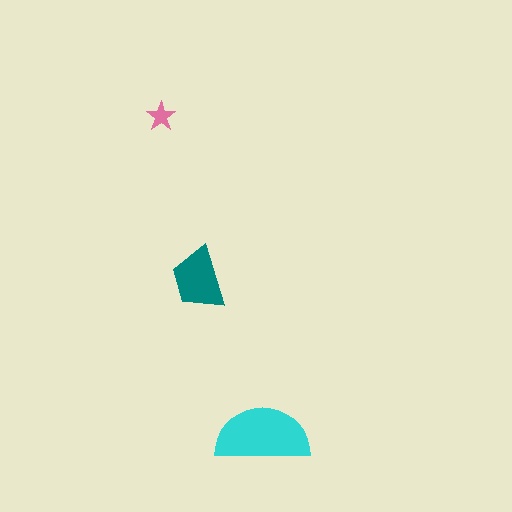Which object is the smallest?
The pink star.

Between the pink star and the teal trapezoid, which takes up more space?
The teal trapezoid.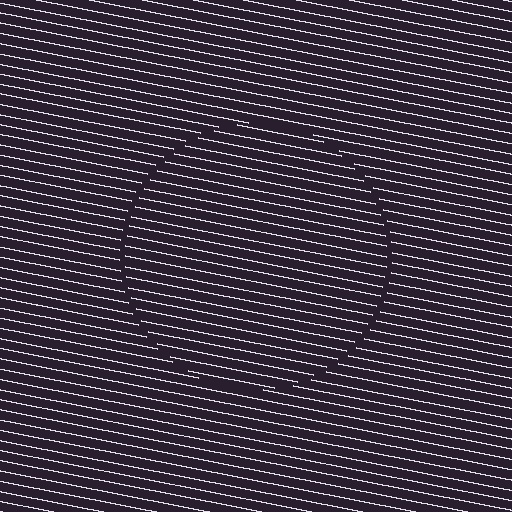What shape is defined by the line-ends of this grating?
An illusory circle. The interior of the shape contains the same grating, shifted by half a period — the contour is defined by the phase discontinuity where line-ends from the inner and outer gratings abut.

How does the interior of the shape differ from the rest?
The interior of the shape contains the same grating, shifted by half a period — the contour is defined by the phase discontinuity where line-ends from the inner and outer gratings abut.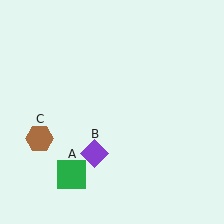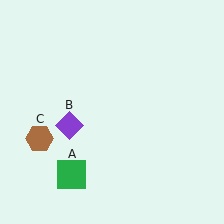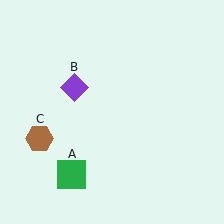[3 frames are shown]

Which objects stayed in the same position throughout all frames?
Green square (object A) and brown hexagon (object C) remained stationary.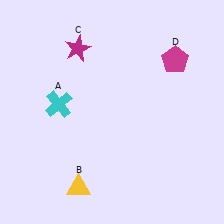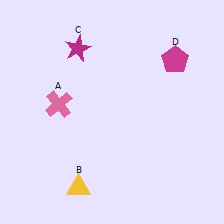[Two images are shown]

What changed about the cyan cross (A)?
In Image 1, A is cyan. In Image 2, it changed to pink.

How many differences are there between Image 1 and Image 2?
There is 1 difference between the two images.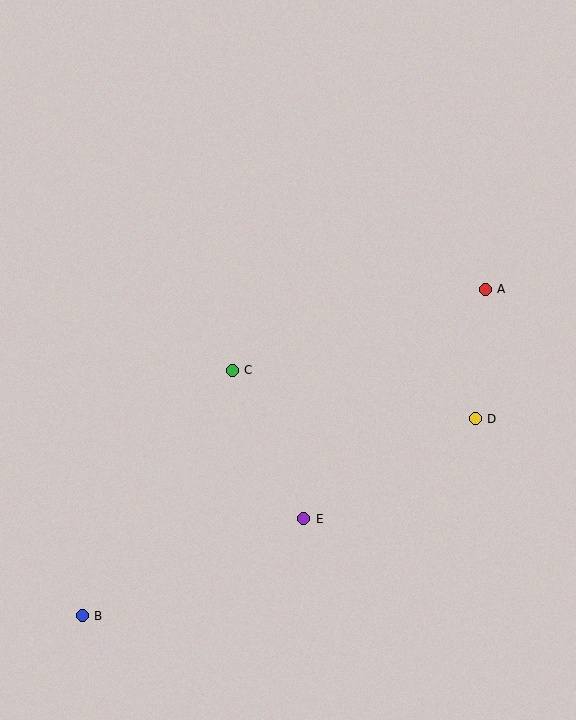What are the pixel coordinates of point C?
Point C is at (232, 370).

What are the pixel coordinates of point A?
Point A is at (485, 289).